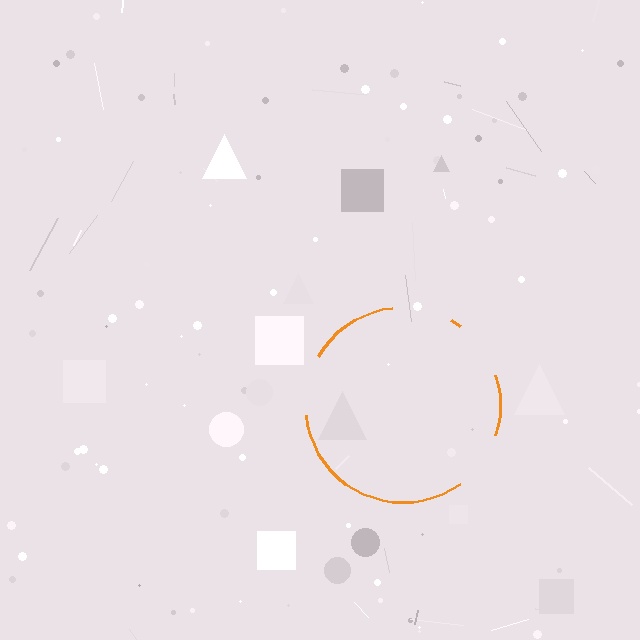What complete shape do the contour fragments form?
The contour fragments form a circle.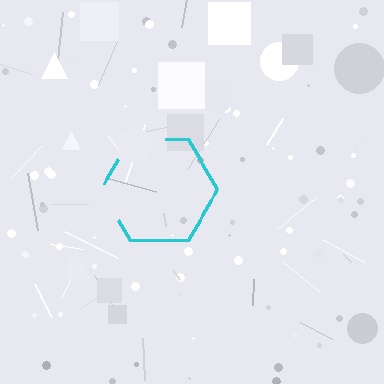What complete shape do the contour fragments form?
The contour fragments form a hexagon.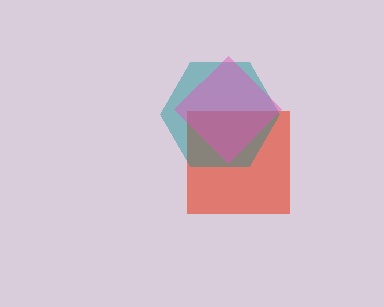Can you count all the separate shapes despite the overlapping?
Yes, there are 3 separate shapes.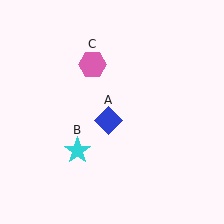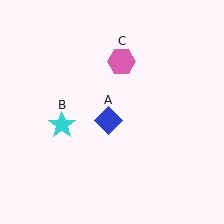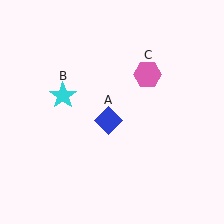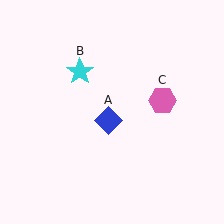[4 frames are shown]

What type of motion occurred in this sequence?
The cyan star (object B), pink hexagon (object C) rotated clockwise around the center of the scene.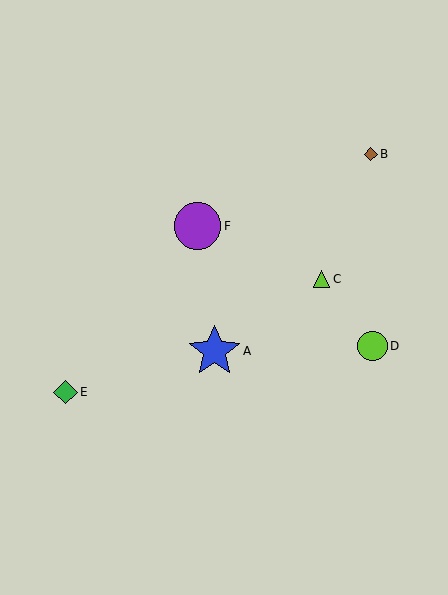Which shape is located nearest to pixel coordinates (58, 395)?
The green diamond (labeled E) at (66, 392) is nearest to that location.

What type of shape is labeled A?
Shape A is a blue star.